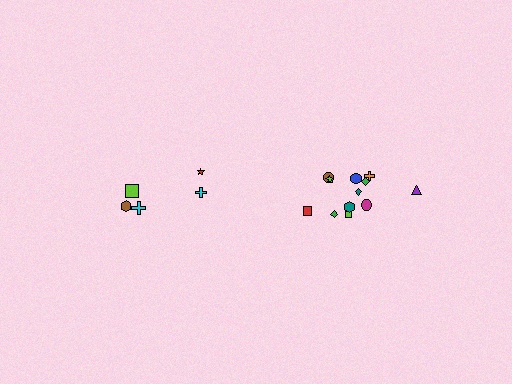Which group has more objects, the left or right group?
The right group.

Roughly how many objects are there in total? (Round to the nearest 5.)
Roughly 15 objects in total.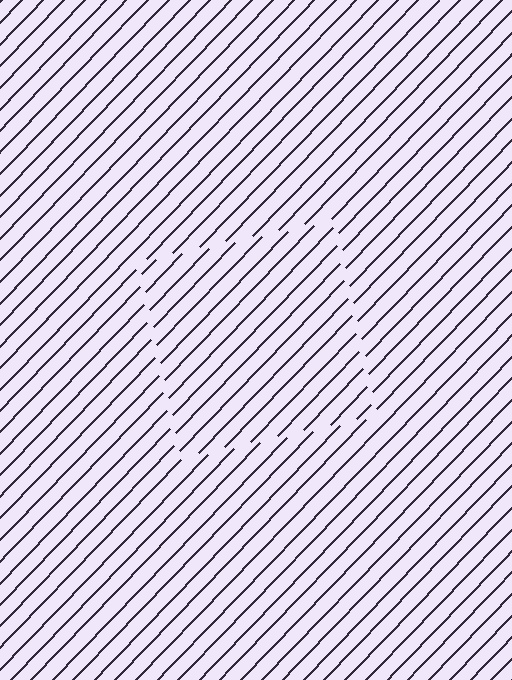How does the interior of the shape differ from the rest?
The interior of the shape contains the same grating, shifted by half a period — the contour is defined by the phase discontinuity where line-ends from the inner and outer gratings abut.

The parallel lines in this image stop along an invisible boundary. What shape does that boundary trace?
An illusory square. The interior of the shape contains the same grating, shifted by half a period — the contour is defined by the phase discontinuity where line-ends from the inner and outer gratings abut.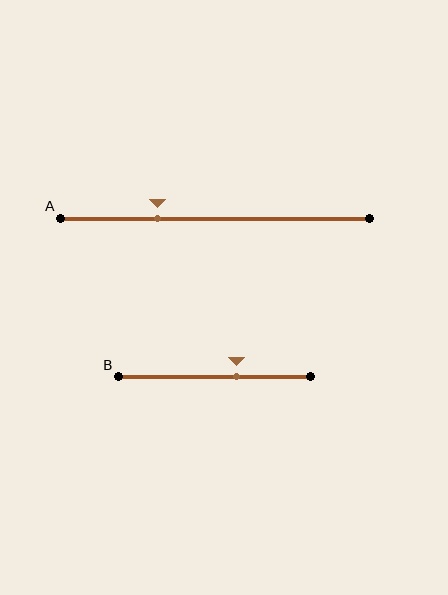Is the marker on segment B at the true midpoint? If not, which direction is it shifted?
No, the marker on segment B is shifted to the right by about 11% of the segment length.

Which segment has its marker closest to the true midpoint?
Segment B has its marker closest to the true midpoint.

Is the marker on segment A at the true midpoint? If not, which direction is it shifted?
No, the marker on segment A is shifted to the left by about 19% of the segment length.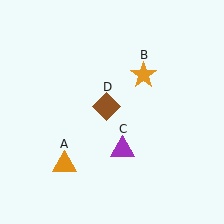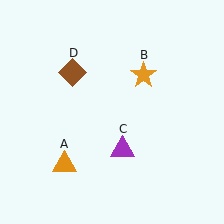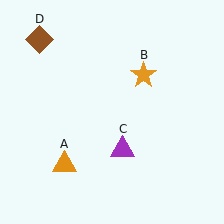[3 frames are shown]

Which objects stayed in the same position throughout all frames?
Orange triangle (object A) and orange star (object B) and purple triangle (object C) remained stationary.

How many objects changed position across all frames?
1 object changed position: brown diamond (object D).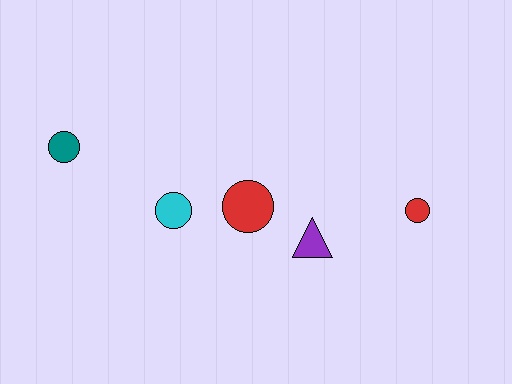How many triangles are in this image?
There is 1 triangle.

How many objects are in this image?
There are 5 objects.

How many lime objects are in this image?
There are no lime objects.